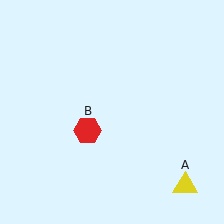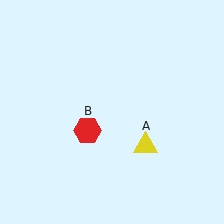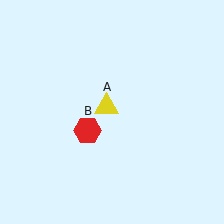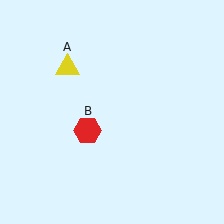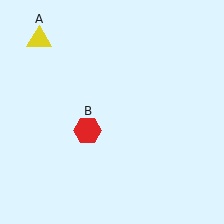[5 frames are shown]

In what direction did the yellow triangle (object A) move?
The yellow triangle (object A) moved up and to the left.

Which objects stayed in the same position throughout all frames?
Red hexagon (object B) remained stationary.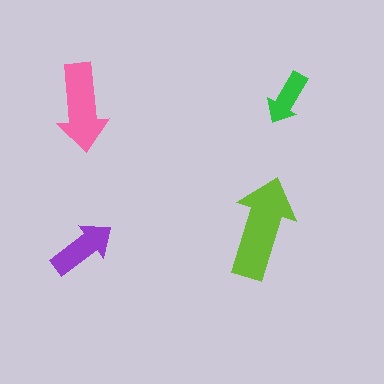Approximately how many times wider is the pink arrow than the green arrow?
About 1.5 times wider.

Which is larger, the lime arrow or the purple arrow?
The lime one.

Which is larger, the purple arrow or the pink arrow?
The pink one.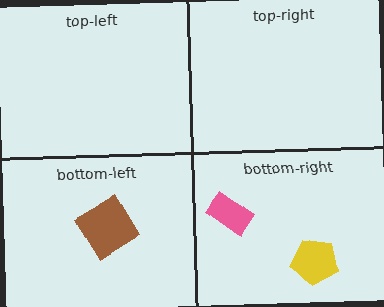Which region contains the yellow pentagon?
The bottom-right region.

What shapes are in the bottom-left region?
The brown diamond.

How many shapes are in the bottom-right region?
2.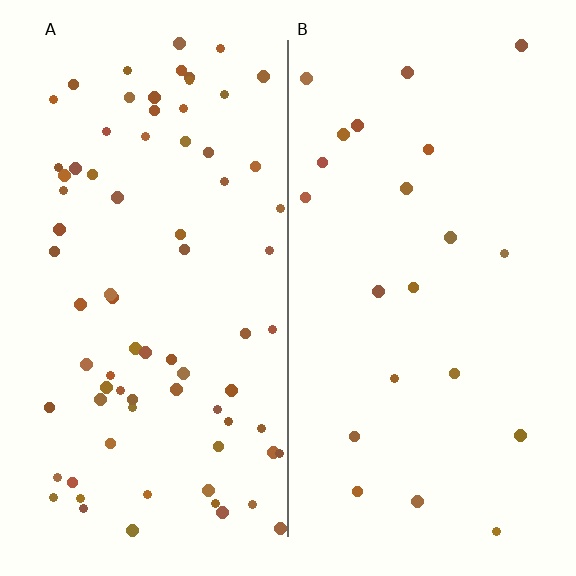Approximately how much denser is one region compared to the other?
Approximately 3.5× — region A over region B.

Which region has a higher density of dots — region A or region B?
A (the left).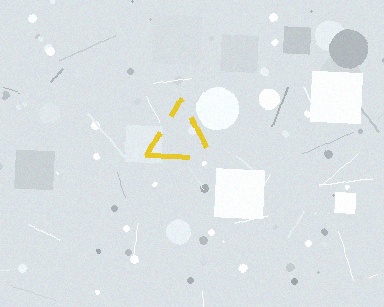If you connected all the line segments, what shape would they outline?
They would outline a triangle.